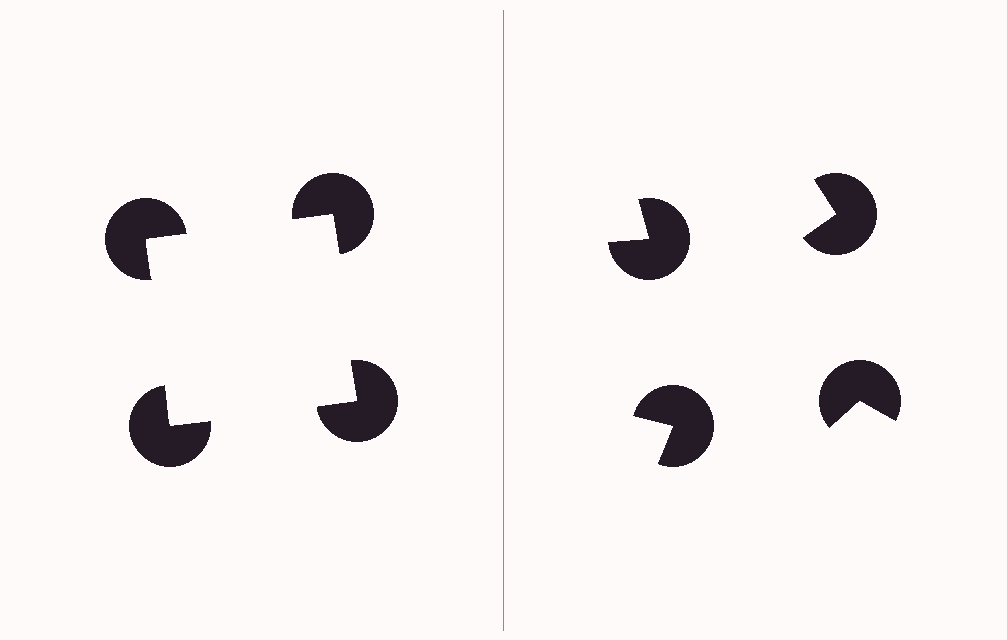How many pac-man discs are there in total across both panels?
8 — 4 on each side.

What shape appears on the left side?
An illusory square.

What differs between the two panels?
The pac-man discs are positioned identically on both sides; only the wedge orientations differ. On the left they align to a square; on the right they are misaligned.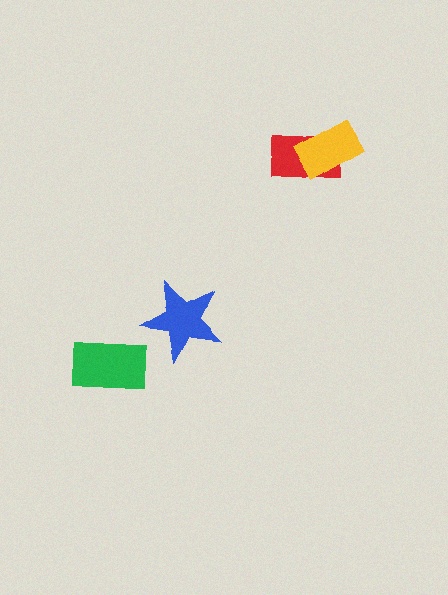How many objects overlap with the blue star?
0 objects overlap with the blue star.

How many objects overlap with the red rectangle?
1 object overlaps with the red rectangle.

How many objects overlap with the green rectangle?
0 objects overlap with the green rectangle.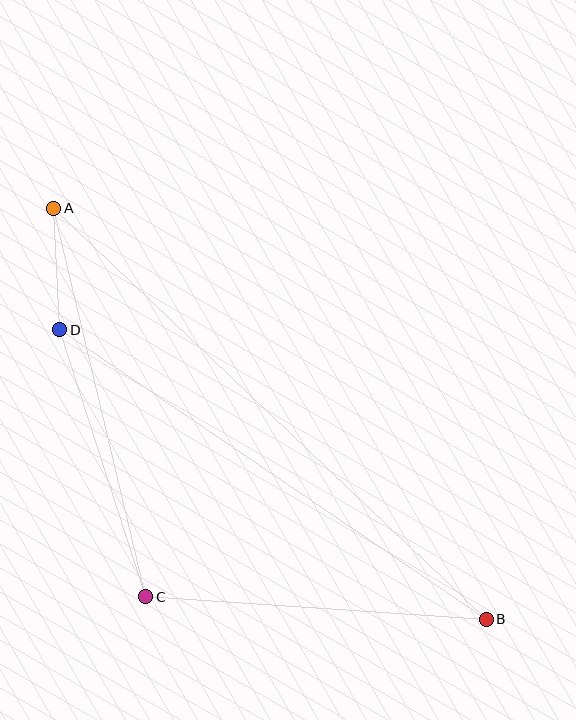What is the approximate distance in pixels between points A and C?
The distance between A and C is approximately 399 pixels.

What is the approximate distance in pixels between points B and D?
The distance between B and D is approximately 515 pixels.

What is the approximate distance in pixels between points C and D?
The distance between C and D is approximately 281 pixels.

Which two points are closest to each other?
Points A and D are closest to each other.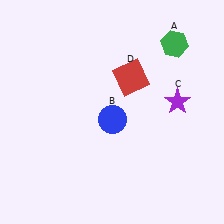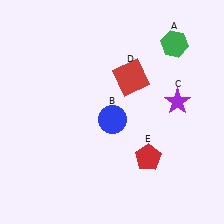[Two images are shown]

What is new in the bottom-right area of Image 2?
A red pentagon (E) was added in the bottom-right area of Image 2.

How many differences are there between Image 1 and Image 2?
There is 1 difference between the two images.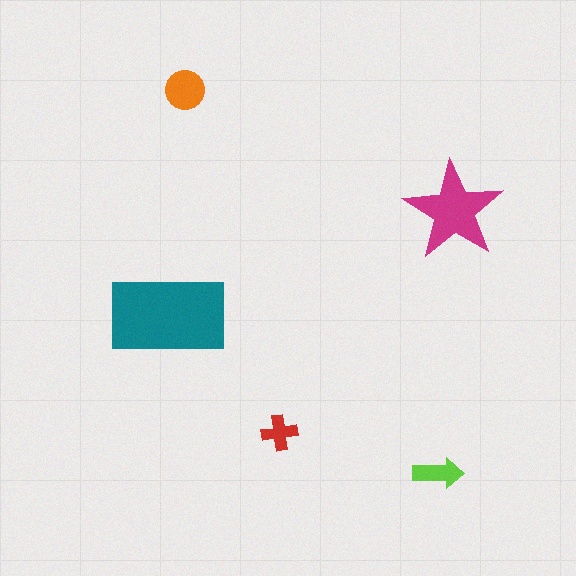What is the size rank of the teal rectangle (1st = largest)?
1st.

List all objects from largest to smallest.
The teal rectangle, the magenta star, the orange circle, the lime arrow, the red cross.